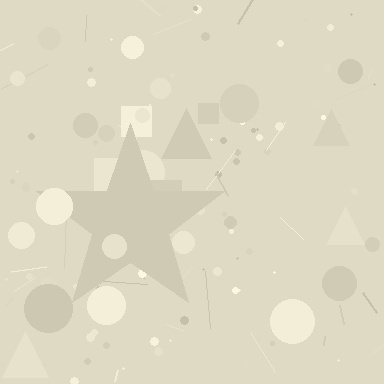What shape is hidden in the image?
A star is hidden in the image.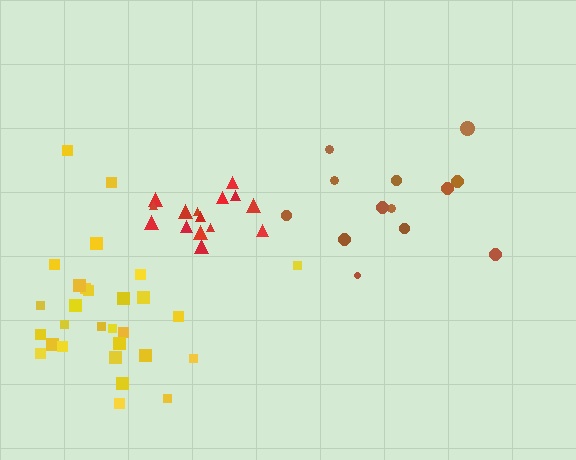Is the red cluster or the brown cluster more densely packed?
Red.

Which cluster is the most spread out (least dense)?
Brown.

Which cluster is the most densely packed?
Red.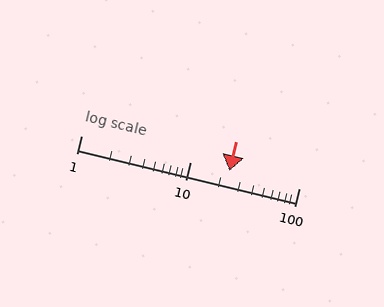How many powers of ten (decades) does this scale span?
The scale spans 2 decades, from 1 to 100.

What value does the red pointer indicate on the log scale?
The pointer indicates approximately 23.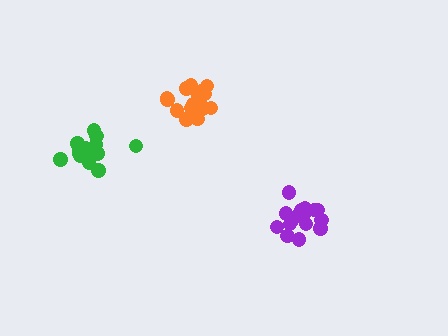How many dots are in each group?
Group 1: 19 dots, Group 2: 18 dots, Group 3: 16 dots (53 total).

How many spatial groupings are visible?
There are 3 spatial groupings.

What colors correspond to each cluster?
The clusters are colored: orange, purple, green.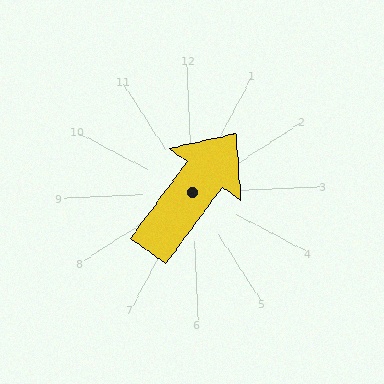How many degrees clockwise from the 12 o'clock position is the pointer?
Approximately 39 degrees.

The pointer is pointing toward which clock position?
Roughly 1 o'clock.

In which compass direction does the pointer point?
Northeast.